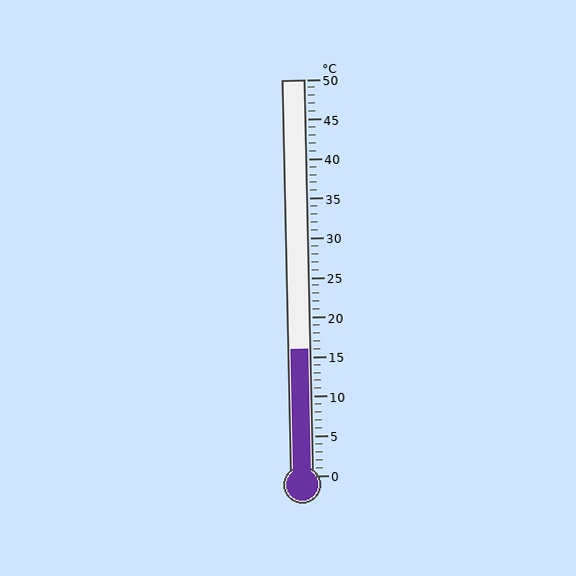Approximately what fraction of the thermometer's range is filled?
The thermometer is filled to approximately 30% of its range.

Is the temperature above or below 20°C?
The temperature is below 20°C.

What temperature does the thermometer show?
The thermometer shows approximately 16°C.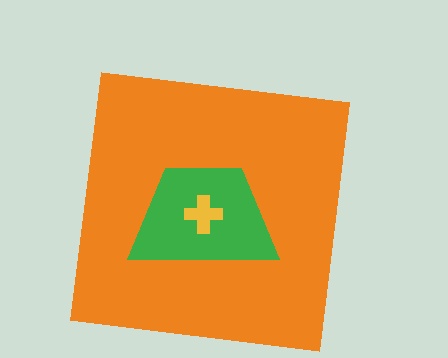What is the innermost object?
The yellow cross.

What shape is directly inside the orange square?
The green trapezoid.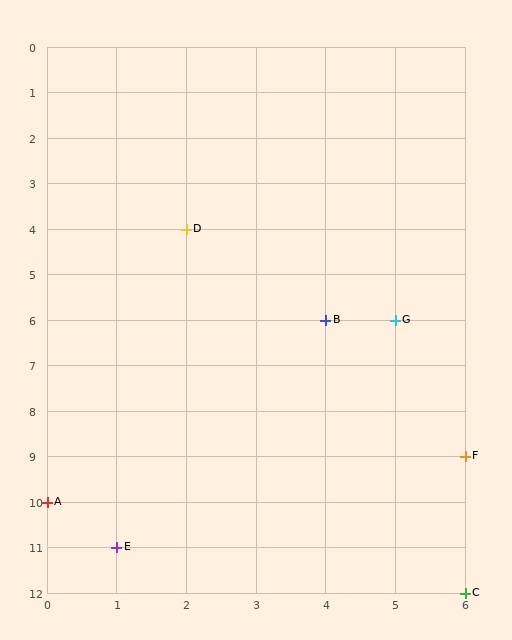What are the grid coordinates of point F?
Point F is at grid coordinates (6, 9).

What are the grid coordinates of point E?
Point E is at grid coordinates (1, 11).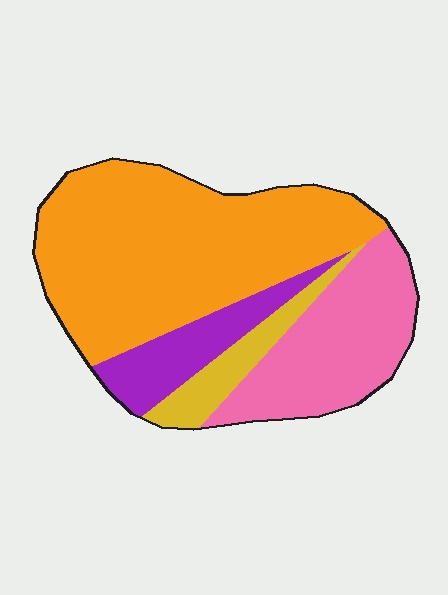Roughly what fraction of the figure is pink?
Pink takes up about one quarter (1/4) of the figure.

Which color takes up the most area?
Orange, at roughly 55%.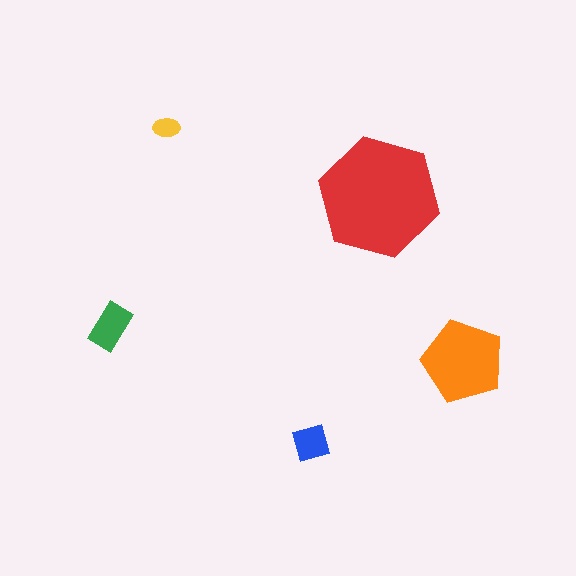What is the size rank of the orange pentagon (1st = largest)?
2nd.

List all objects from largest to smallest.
The red hexagon, the orange pentagon, the green rectangle, the blue diamond, the yellow ellipse.